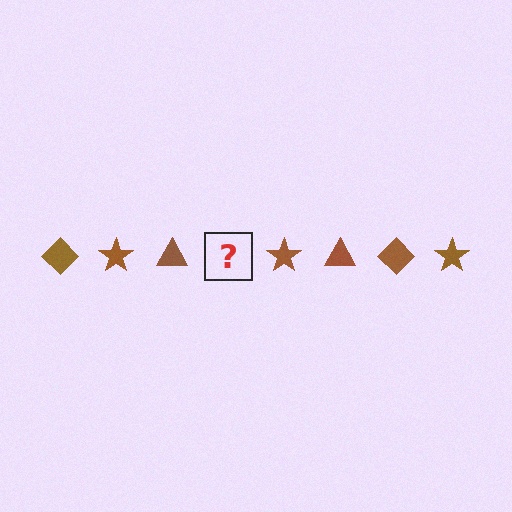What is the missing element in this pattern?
The missing element is a brown diamond.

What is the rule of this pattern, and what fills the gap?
The rule is that the pattern cycles through diamond, star, triangle shapes in brown. The gap should be filled with a brown diamond.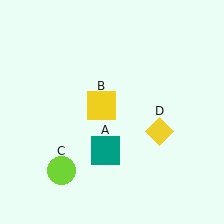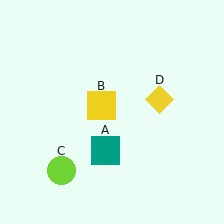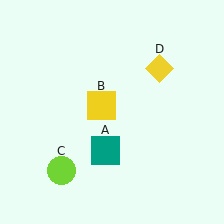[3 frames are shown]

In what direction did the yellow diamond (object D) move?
The yellow diamond (object D) moved up.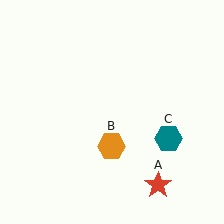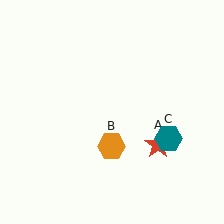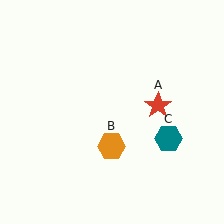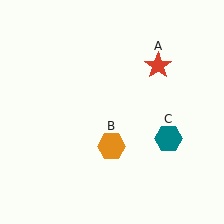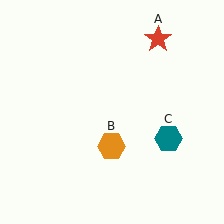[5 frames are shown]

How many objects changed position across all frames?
1 object changed position: red star (object A).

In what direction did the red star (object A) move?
The red star (object A) moved up.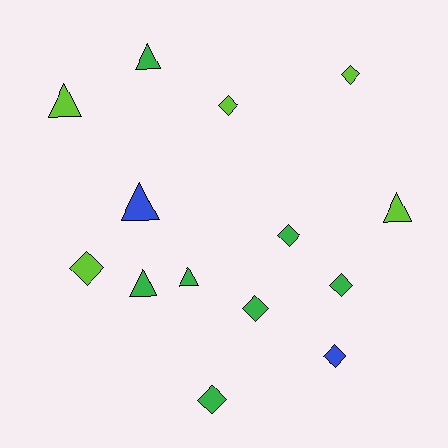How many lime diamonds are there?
There are 3 lime diamonds.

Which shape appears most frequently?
Diamond, with 8 objects.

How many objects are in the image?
There are 14 objects.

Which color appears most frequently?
Green, with 7 objects.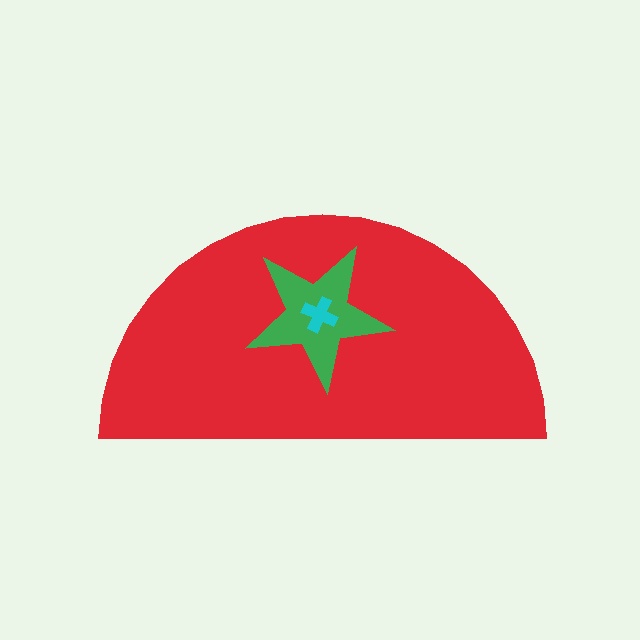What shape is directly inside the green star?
The cyan cross.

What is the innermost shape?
The cyan cross.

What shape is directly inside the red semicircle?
The green star.